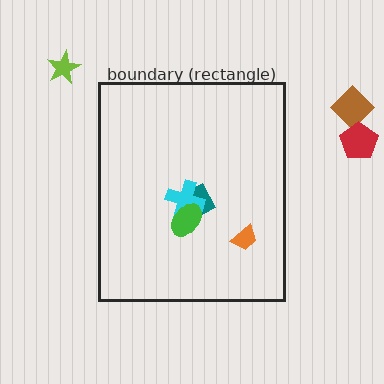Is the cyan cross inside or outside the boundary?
Inside.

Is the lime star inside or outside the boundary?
Outside.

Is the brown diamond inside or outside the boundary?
Outside.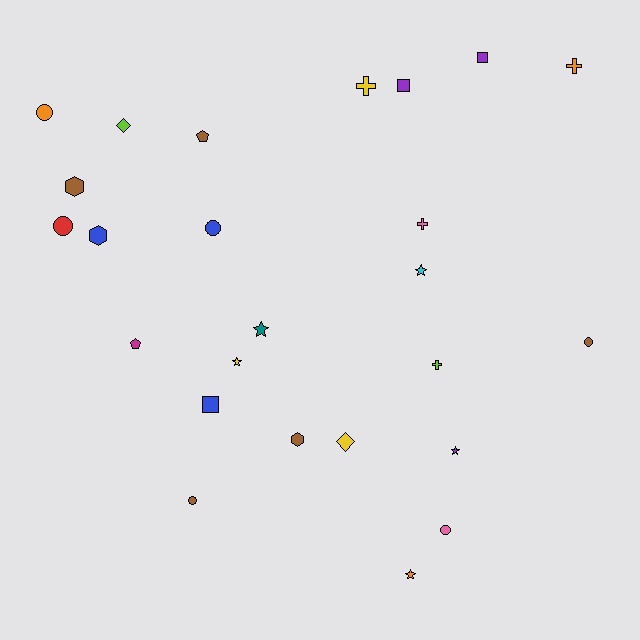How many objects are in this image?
There are 25 objects.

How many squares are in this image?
There are 3 squares.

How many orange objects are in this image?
There are 3 orange objects.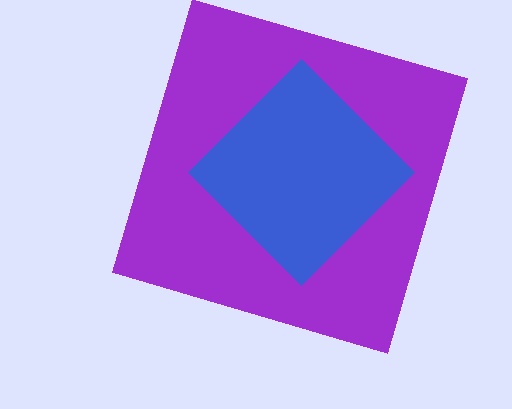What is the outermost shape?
The purple square.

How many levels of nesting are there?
2.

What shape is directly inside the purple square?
The blue diamond.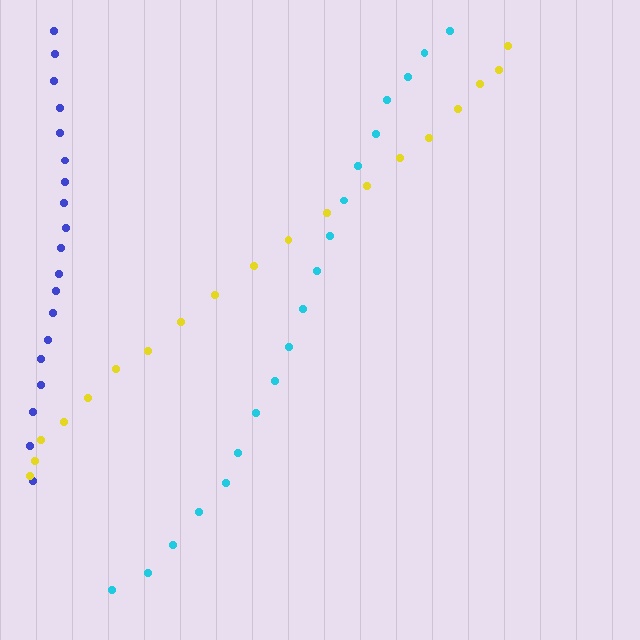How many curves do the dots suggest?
There are 3 distinct paths.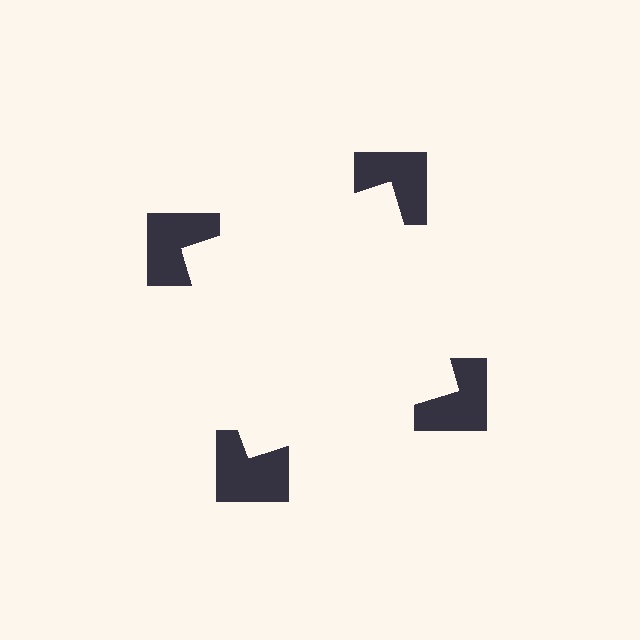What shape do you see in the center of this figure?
An illusory square — its edges are inferred from the aligned wedge cuts in the notched squares, not physically drawn.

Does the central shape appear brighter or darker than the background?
It typically appears slightly brighter than the background, even though no actual brightness change is drawn.